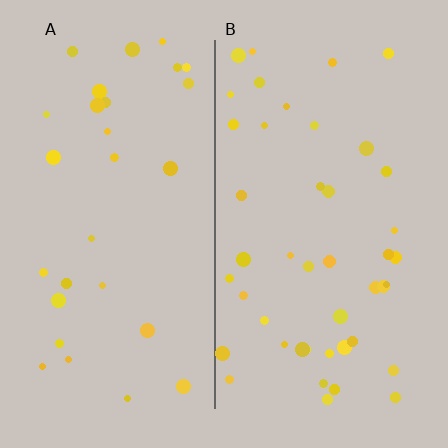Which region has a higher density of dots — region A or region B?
B (the right).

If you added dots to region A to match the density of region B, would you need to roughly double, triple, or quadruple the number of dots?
Approximately double.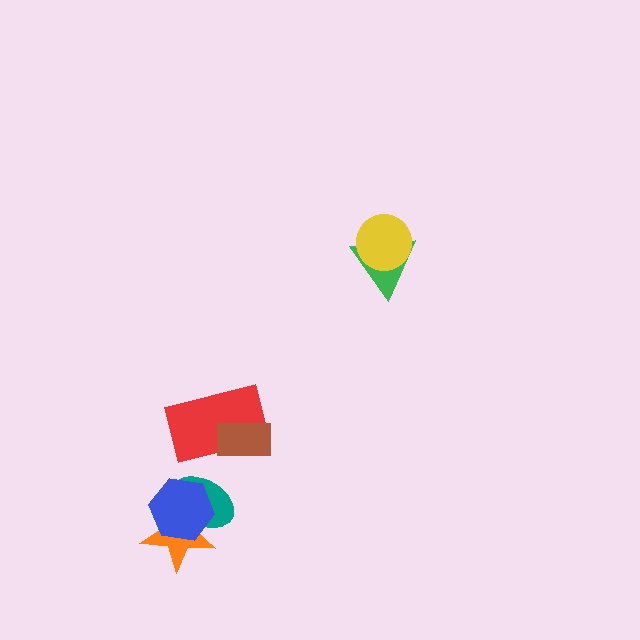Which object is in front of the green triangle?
The yellow circle is in front of the green triangle.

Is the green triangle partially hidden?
Yes, it is partially covered by another shape.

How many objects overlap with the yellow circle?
1 object overlaps with the yellow circle.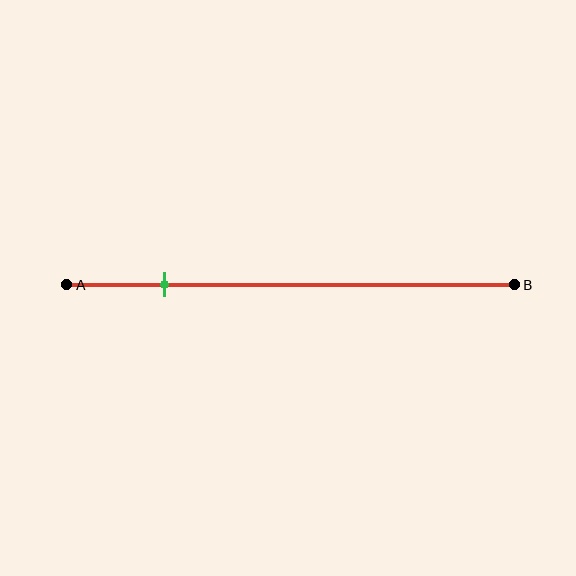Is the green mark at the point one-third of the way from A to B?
No, the mark is at about 20% from A, not at the 33% one-third point.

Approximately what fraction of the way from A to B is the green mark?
The green mark is approximately 20% of the way from A to B.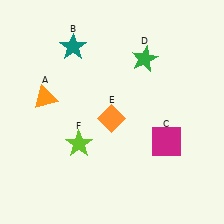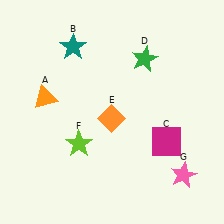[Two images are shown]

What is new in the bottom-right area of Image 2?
A pink star (G) was added in the bottom-right area of Image 2.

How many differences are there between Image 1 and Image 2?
There is 1 difference between the two images.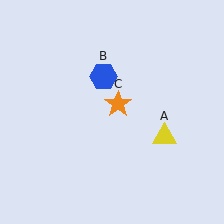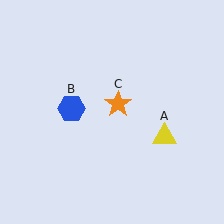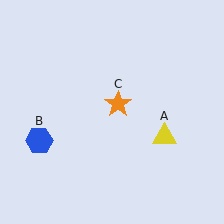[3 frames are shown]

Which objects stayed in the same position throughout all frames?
Yellow triangle (object A) and orange star (object C) remained stationary.